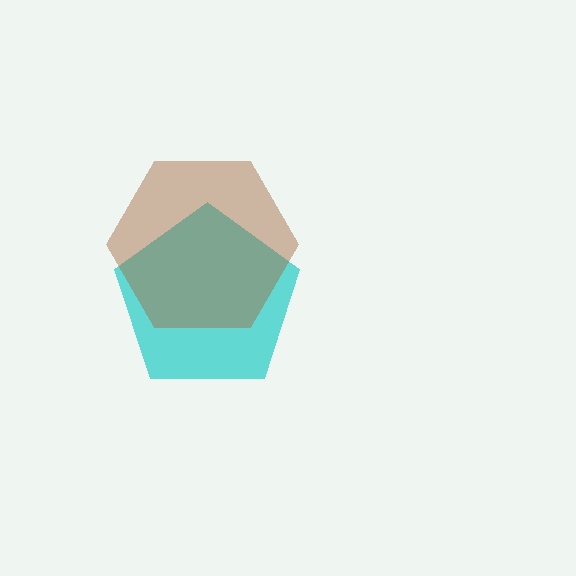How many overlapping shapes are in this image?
There are 2 overlapping shapes in the image.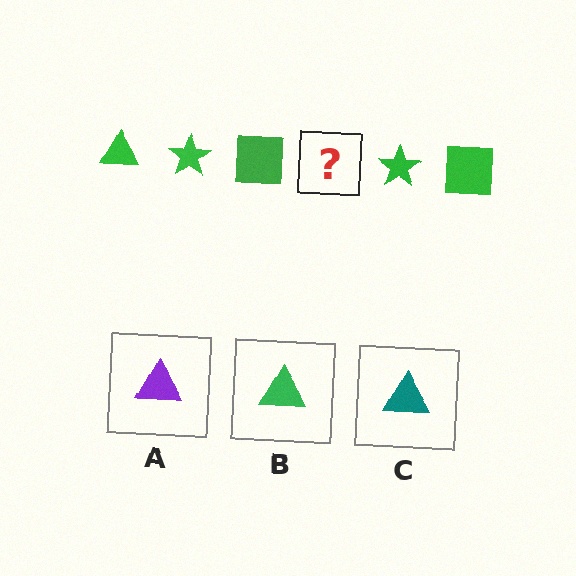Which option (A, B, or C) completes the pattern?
B.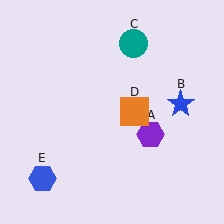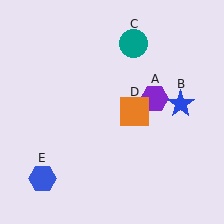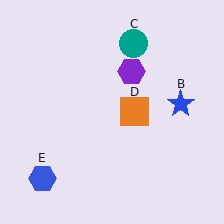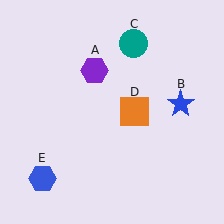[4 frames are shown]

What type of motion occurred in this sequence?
The purple hexagon (object A) rotated counterclockwise around the center of the scene.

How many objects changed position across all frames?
1 object changed position: purple hexagon (object A).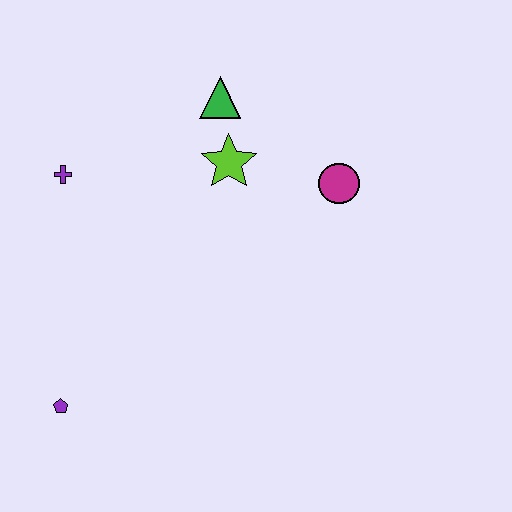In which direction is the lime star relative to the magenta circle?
The lime star is to the left of the magenta circle.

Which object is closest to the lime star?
The green triangle is closest to the lime star.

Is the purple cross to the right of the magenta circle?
No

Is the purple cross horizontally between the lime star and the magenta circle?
No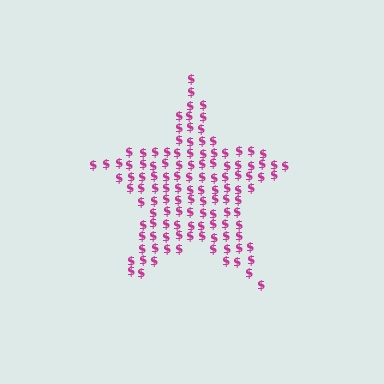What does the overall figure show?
The overall figure shows a star.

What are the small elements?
The small elements are dollar signs.